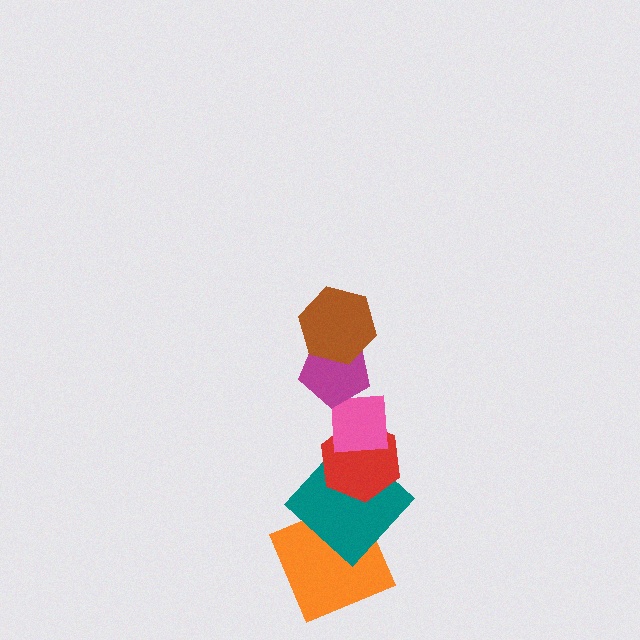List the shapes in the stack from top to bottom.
From top to bottom: the brown hexagon, the magenta pentagon, the pink square, the red hexagon, the teal diamond, the orange square.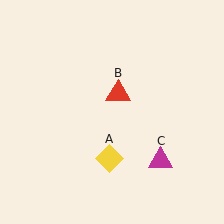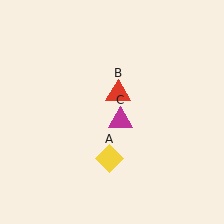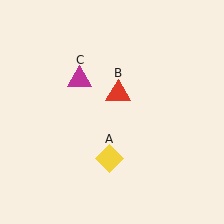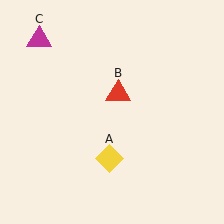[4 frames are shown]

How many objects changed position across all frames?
1 object changed position: magenta triangle (object C).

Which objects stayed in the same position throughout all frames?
Yellow diamond (object A) and red triangle (object B) remained stationary.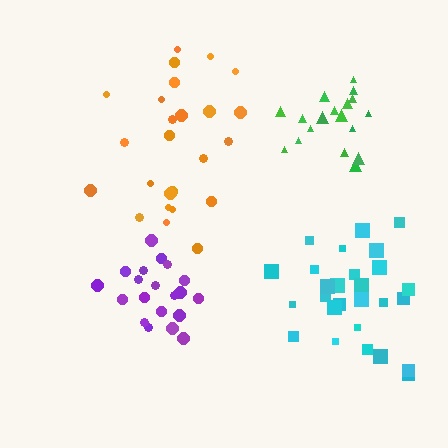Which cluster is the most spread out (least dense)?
Orange.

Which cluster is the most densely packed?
Green.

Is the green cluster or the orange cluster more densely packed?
Green.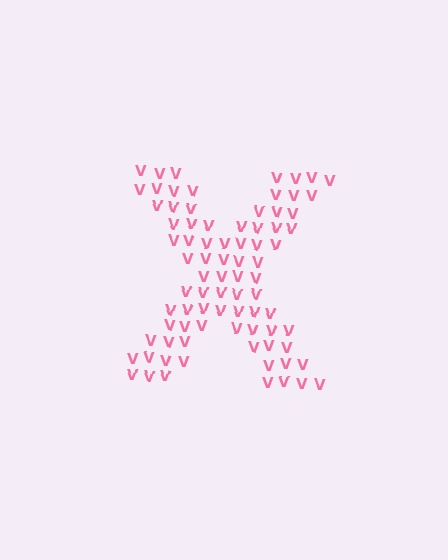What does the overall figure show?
The overall figure shows the letter X.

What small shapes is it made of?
It is made of small letter V's.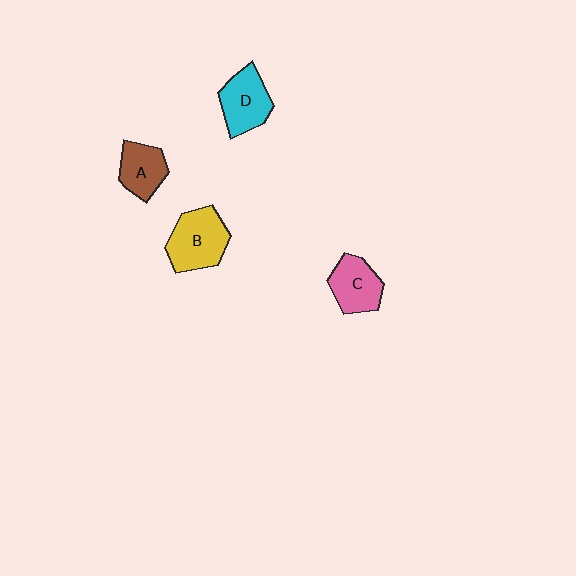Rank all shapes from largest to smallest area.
From largest to smallest: B (yellow), D (cyan), C (pink), A (brown).